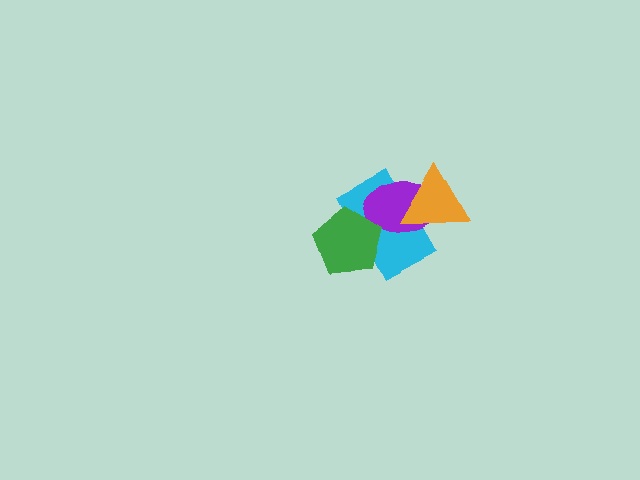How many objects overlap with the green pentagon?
2 objects overlap with the green pentagon.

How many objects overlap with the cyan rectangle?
3 objects overlap with the cyan rectangle.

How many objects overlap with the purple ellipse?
3 objects overlap with the purple ellipse.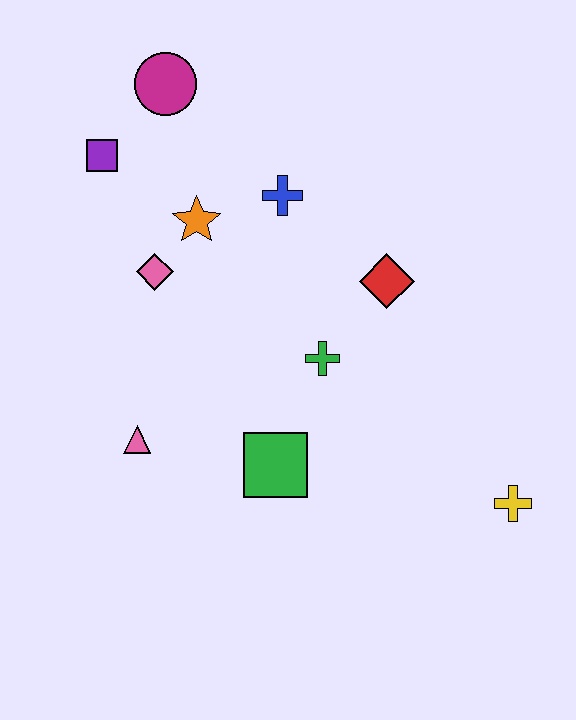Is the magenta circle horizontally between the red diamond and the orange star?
No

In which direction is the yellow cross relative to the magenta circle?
The yellow cross is below the magenta circle.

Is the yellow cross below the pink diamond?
Yes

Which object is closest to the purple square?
The magenta circle is closest to the purple square.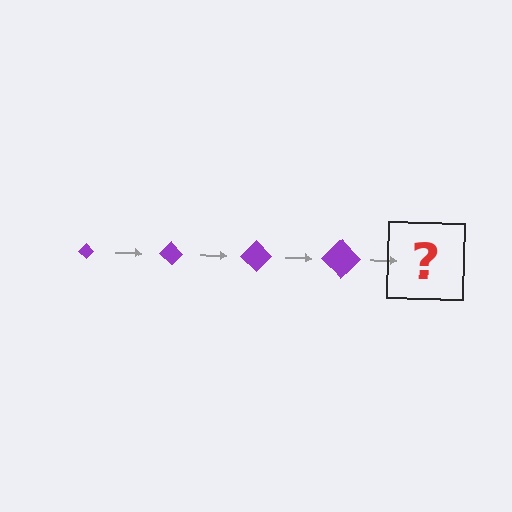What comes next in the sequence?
The next element should be a purple diamond, larger than the previous one.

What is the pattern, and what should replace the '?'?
The pattern is that the diamond gets progressively larger each step. The '?' should be a purple diamond, larger than the previous one.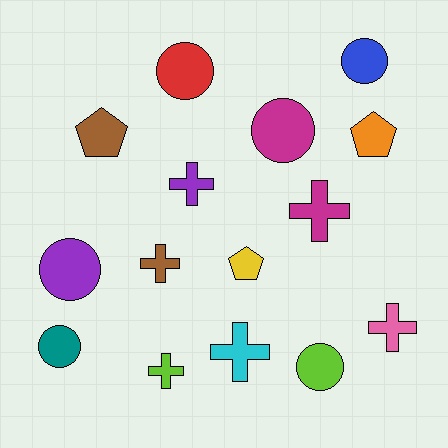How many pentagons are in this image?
There are 3 pentagons.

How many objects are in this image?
There are 15 objects.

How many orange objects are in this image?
There is 1 orange object.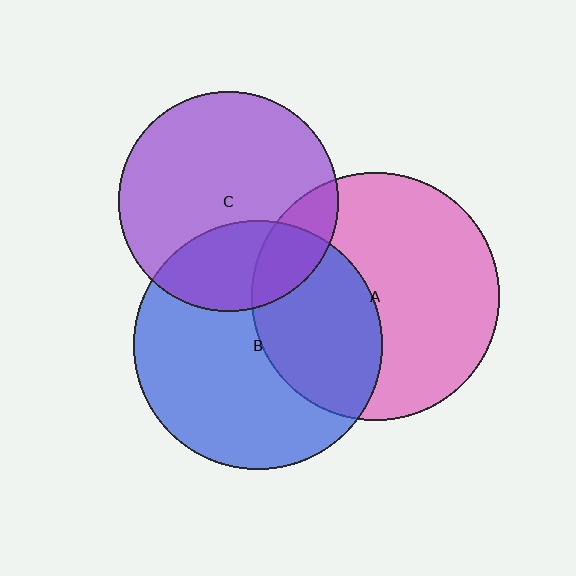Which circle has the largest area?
Circle B (blue).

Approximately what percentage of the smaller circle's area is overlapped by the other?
Approximately 30%.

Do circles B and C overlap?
Yes.